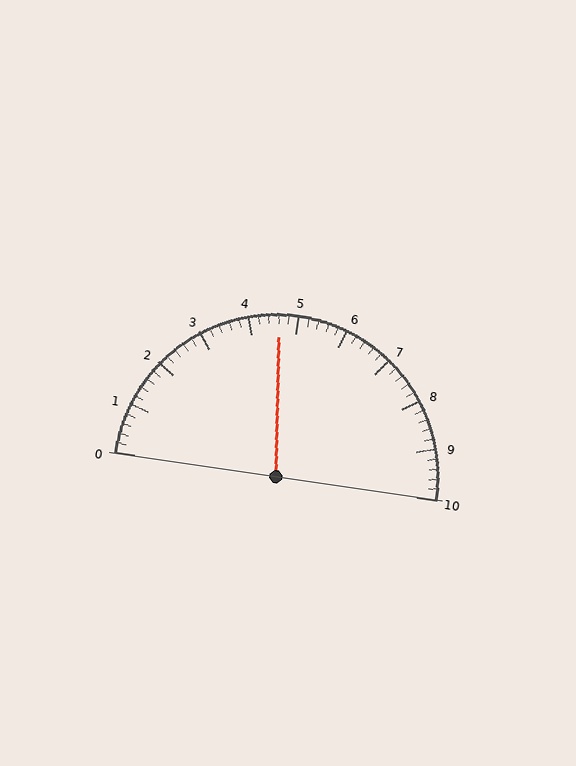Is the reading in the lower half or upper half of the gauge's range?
The reading is in the lower half of the range (0 to 10).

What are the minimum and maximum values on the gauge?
The gauge ranges from 0 to 10.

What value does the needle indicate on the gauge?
The needle indicates approximately 4.6.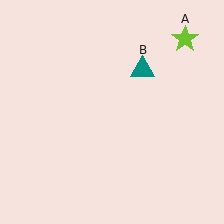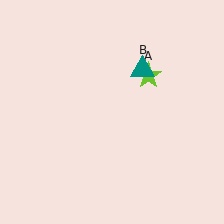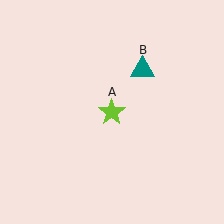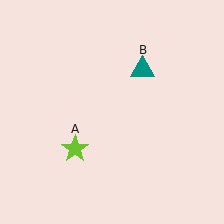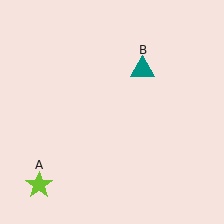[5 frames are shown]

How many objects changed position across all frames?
1 object changed position: lime star (object A).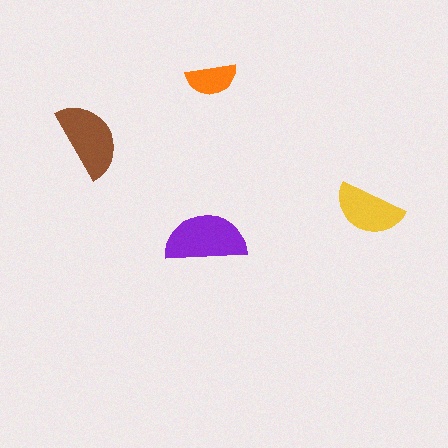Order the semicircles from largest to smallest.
the purple one, the brown one, the yellow one, the orange one.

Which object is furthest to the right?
The yellow semicircle is rightmost.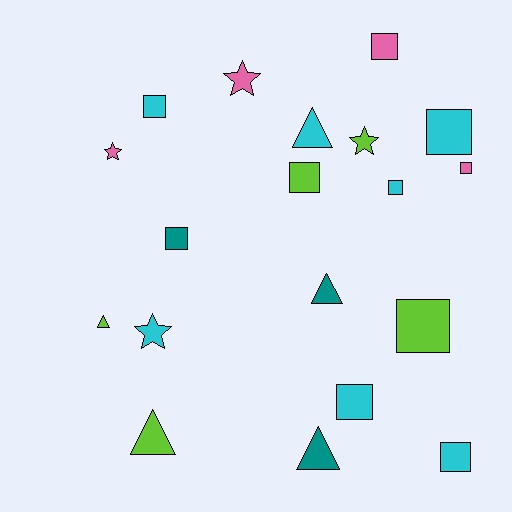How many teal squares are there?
There is 1 teal square.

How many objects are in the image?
There are 19 objects.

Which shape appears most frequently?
Square, with 10 objects.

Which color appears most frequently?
Cyan, with 7 objects.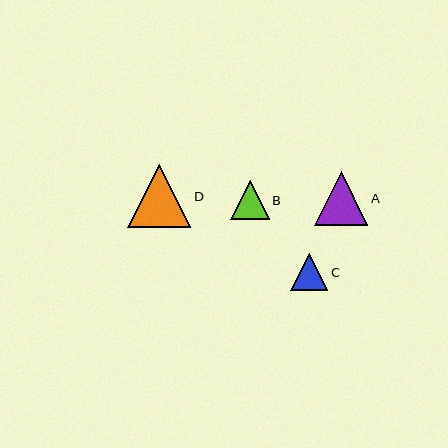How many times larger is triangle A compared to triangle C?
Triangle A is approximately 1.4 times the size of triangle C.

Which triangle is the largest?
Triangle D is the largest with a size of approximately 63 pixels.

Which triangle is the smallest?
Triangle C is the smallest with a size of approximately 37 pixels.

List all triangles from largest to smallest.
From largest to smallest: D, A, B, C.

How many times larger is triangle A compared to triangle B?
Triangle A is approximately 1.4 times the size of triangle B.